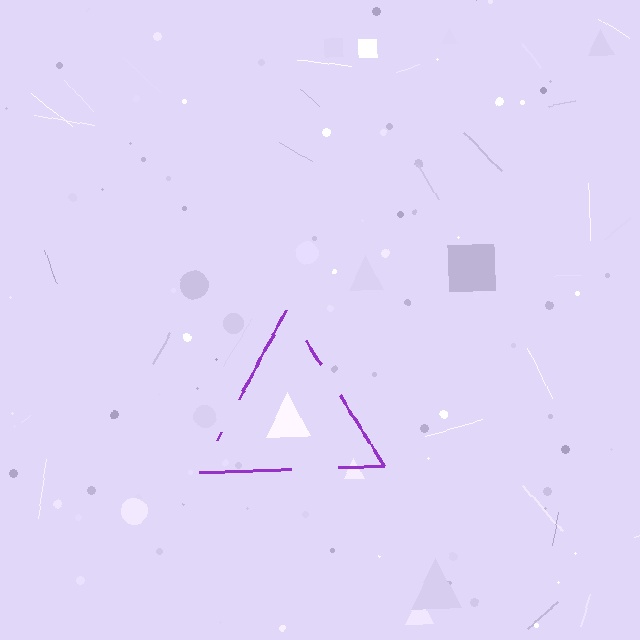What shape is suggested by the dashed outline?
The dashed outline suggests a triangle.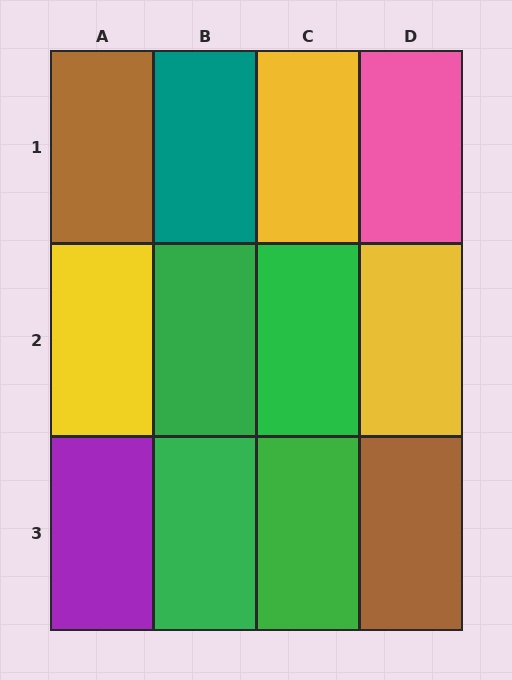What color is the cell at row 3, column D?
Brown.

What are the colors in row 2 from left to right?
Yellow, green, green, yellow.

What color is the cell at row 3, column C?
Green.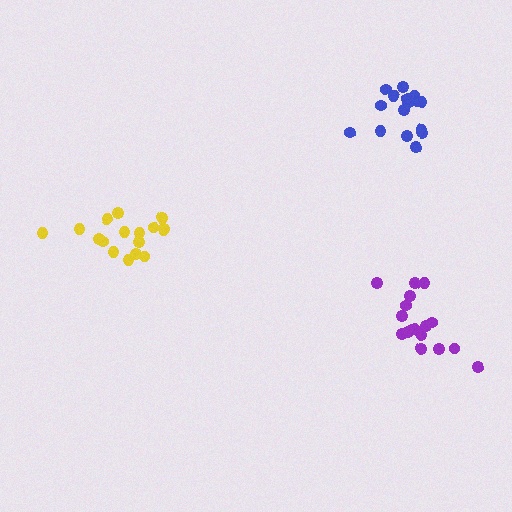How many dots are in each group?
Group 1: 17 dots, Group 2: 17 dots, Group 3: 17 dots (51 total).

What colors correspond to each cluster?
The clusters are colored: yellow, blue, purple.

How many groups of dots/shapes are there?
There are 3 groups.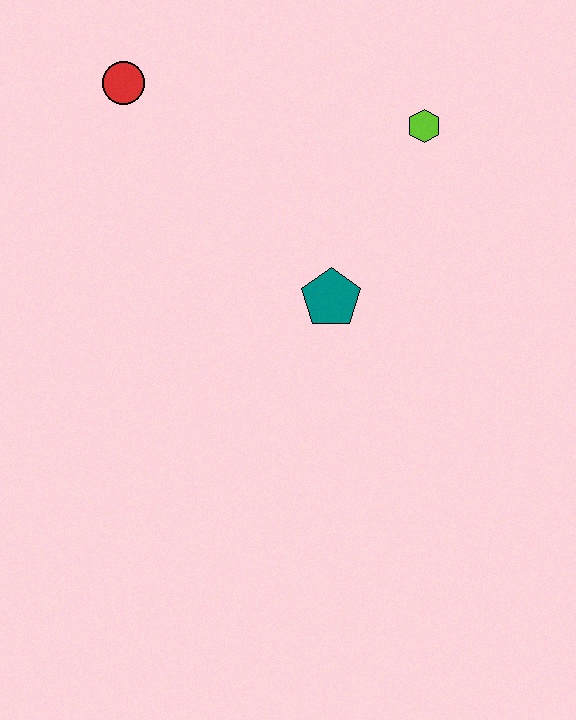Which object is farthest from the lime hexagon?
The red circle is farthest from the lime hexagon.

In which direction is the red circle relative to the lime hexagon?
The red circle is to the left of the lime hexagon.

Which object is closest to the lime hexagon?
The teal pentagon is closest to the lime hexagon.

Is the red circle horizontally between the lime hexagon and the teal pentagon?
No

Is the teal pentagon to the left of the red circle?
No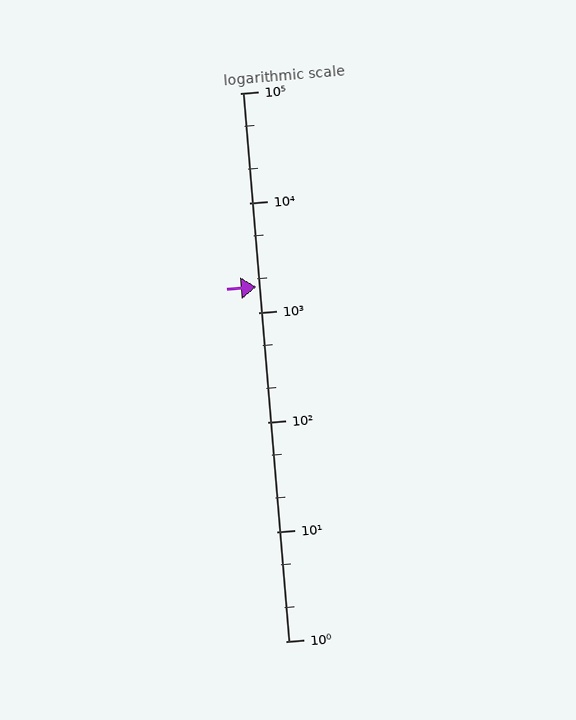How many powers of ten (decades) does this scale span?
The scale spans 5 decades, from 1 to 100000.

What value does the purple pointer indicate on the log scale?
The pointer indicates approximately 1700.